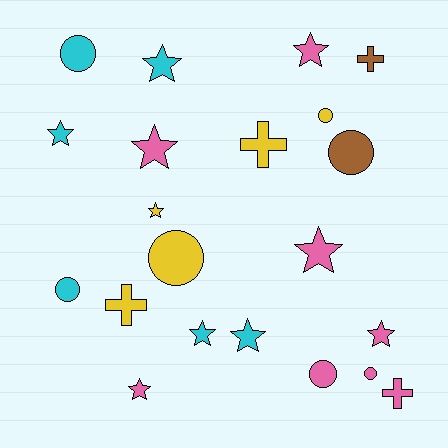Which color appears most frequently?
Pink, with 8 objects.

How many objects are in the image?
There are 21 objects.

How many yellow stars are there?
There is 1 yellow star.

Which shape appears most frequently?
Star, with 10 objects.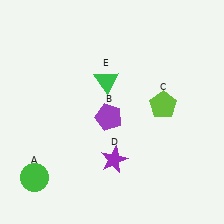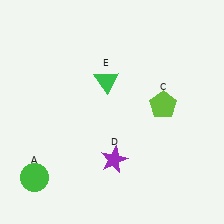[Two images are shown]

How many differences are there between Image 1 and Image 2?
There is 1 difference between the two images.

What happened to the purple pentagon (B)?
The purple pentagon (B) was removed in Image 2. It was in the bottom-left area of Image 1.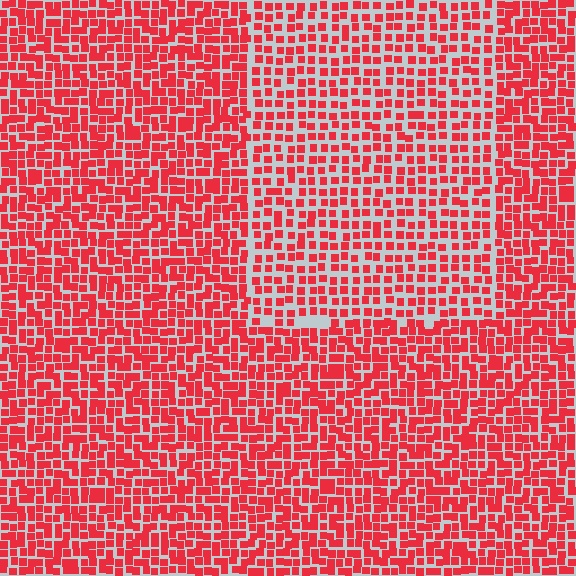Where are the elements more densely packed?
The elements are more densely packed outside the rectangle boundary.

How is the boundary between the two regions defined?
The boundary is defined by a change in element density (approximately 1.5x ratio). All elements are the same color, size, and shape.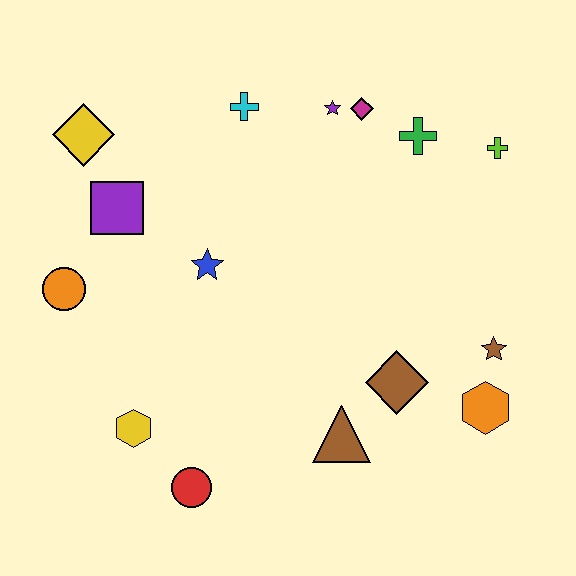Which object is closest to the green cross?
The magenta diamond is closest to the green cross.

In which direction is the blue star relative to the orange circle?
The blue star is to the right of the orange circle.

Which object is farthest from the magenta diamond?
The red circle is farthest from the magenta diamond.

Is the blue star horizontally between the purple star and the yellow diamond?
Yes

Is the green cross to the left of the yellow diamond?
No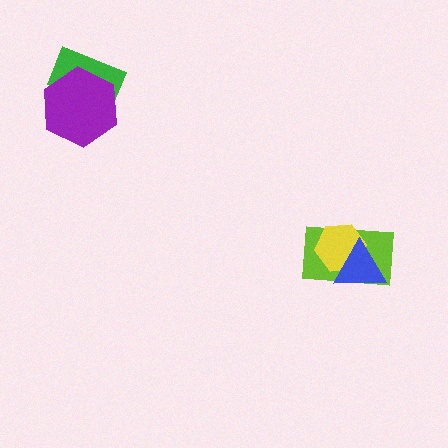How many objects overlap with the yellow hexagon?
2 objects overlap with the yellow hexagon.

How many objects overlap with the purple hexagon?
1 object overlaps with the purple hexagon.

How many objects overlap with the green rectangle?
1 object overlaps with the green rectangle.